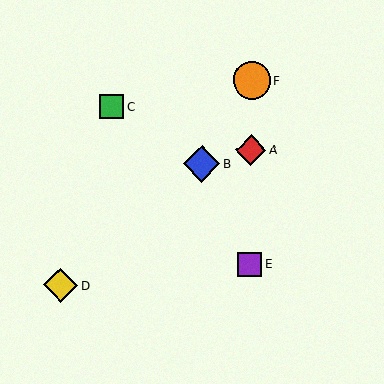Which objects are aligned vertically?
Objects A, E, F are aligned vertically.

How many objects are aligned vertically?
3 objects (A, E, F) are aligned vertically.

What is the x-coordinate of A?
Object A is at x≈251.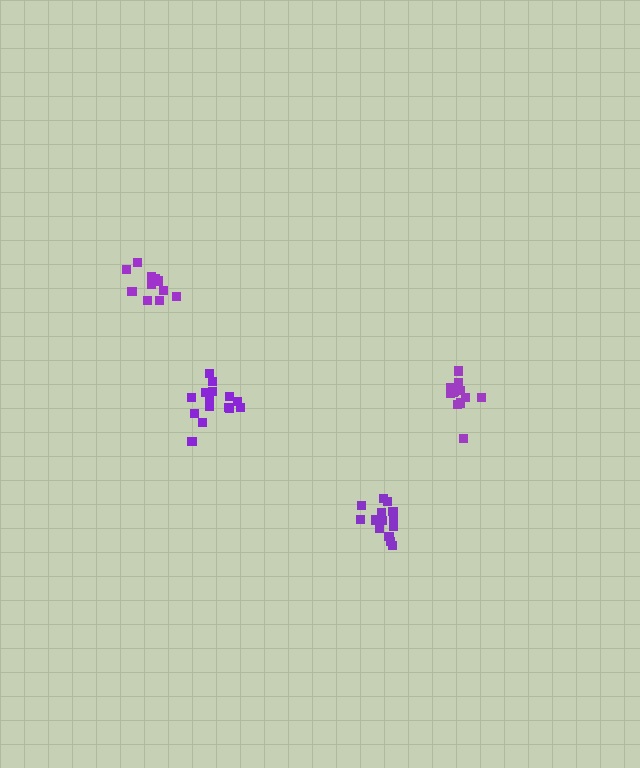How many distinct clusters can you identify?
There are 4 distinct clusters.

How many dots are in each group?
Group 1: 11 dots, Group 2: 15 dots, Group 3: 12 dots, Group 4: 15 dots (53 total).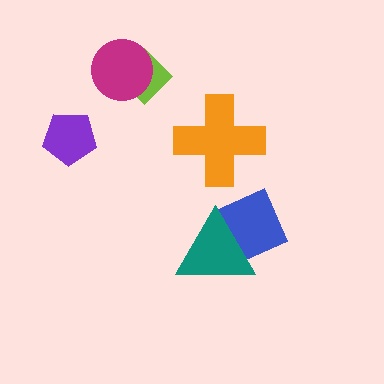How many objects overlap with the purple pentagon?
0 objects overlap with the purple pentagon.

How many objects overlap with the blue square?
1 object overlaps with the blue square.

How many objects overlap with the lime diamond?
1 object overlaps with the lime diamond.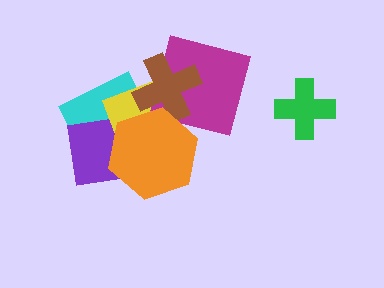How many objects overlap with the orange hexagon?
4 objects overlap with the orange hexagon.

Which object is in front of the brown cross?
The orange hexagon is in front of the brown cross.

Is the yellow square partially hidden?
Yes, it is partially covered by another shape.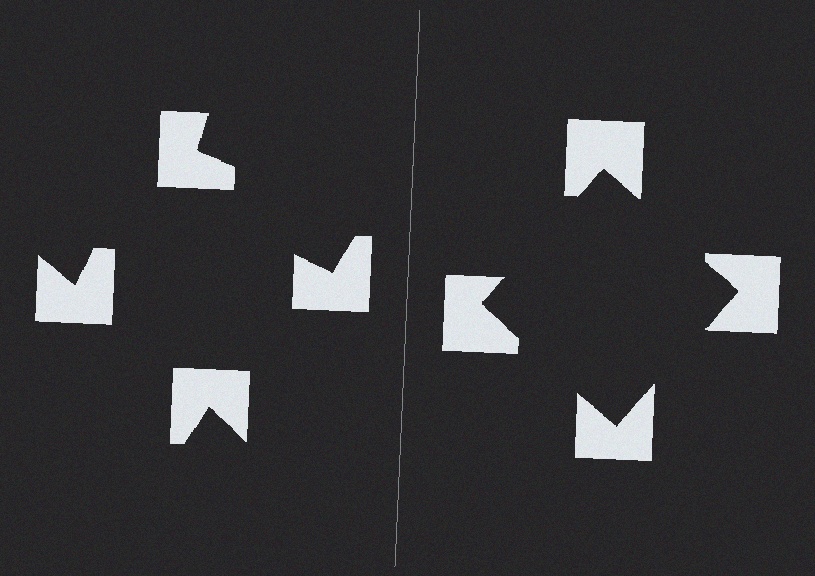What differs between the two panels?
The notched squares are positioned identically on both sides; only the wedge orientations differ. On the right they align to a square; on the left they are misaligned.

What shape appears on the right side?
An illusory square.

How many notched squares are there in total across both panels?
8 — 4 on each side.